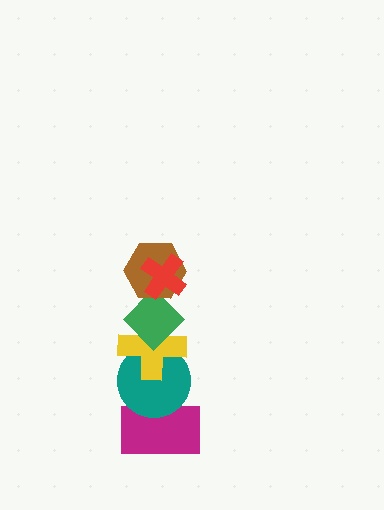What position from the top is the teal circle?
The teal circle is 5th from the top.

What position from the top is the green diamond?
The green diamond is 3rd from the top.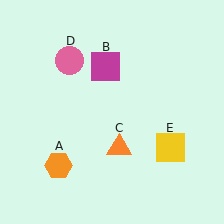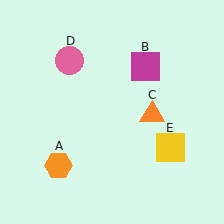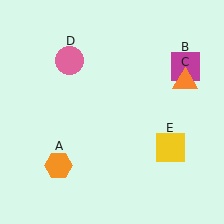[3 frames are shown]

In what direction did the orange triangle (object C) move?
The orange triangle (object C) moved up and to the right.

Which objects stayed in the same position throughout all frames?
Orange hexagon (object A) and pink circle (object D) and yellow square (object E) remained stationary.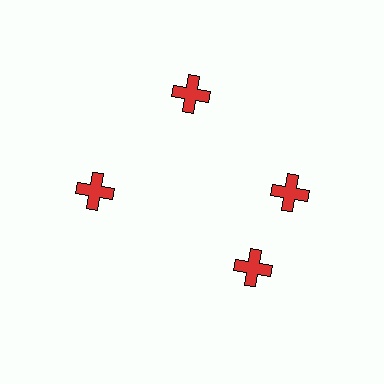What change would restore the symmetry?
The symmetry would be restored by rotating it back into even spacing with its neighbors so that all 4 crosses sit at equal angles and equal distance from the center.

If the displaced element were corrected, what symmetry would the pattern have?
It would have 4-fold rotational symmetry — the pattern would map onto itself every 90 degrees.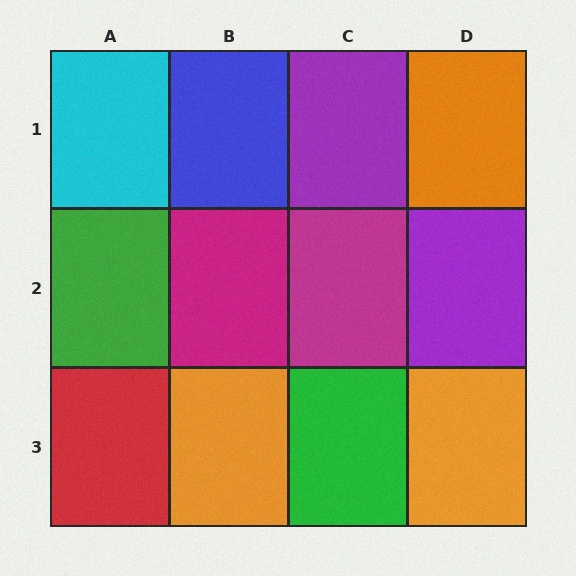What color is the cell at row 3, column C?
Green.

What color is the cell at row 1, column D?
Orange.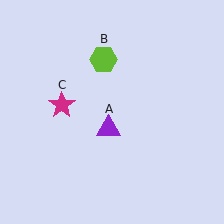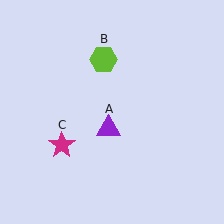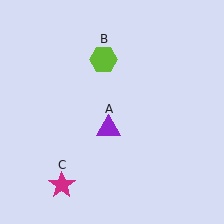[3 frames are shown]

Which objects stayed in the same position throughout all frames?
Purple triangle (object A) and lime hexagon (object B) remained stationary.